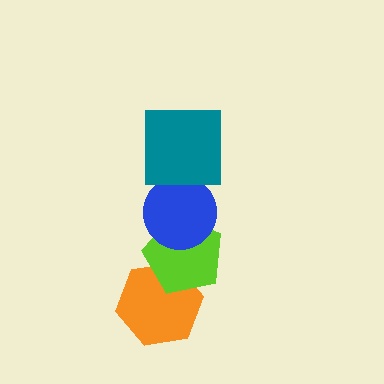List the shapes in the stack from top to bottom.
From top to bottom: the teal square, the blue circle, the lime pentagon, the orange hexagon.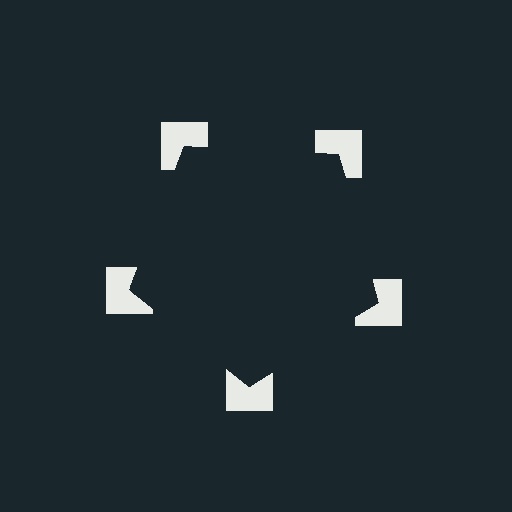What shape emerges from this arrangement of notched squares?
An illusory pentagon — its edges are inferred from the aligned wedge cuts in the notched squares, not physically drawn.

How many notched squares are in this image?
There are 5 — one at each vertex of the illusory pentagon.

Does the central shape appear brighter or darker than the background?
It typically appears slightly darker than the background, even though no actual brightness change is drawn.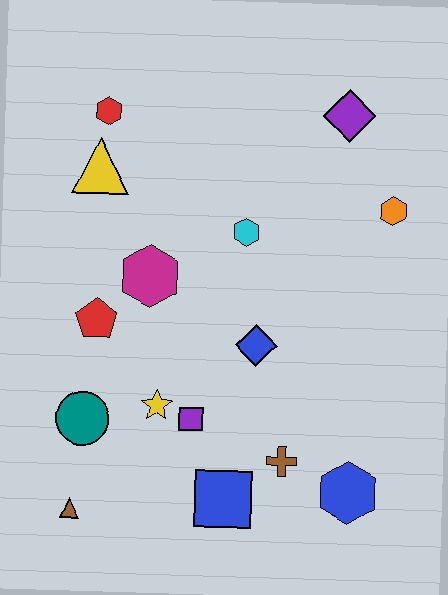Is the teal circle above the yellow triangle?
No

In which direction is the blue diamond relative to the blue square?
The blue diamond is above the blue square.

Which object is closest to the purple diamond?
The orange hexagon is closest to the purple diamond.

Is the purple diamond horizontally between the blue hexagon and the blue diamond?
Yes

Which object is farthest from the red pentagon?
The purple diamond is farthest from the red pentagon.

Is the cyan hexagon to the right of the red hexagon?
Yes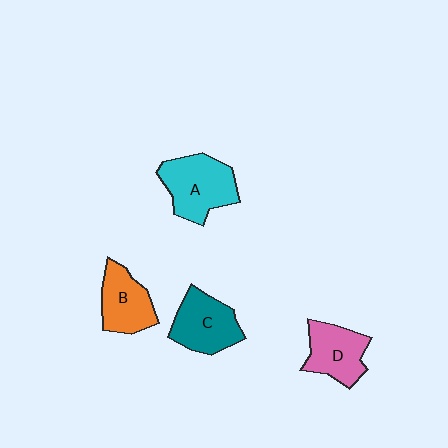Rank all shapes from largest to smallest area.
From largest to smallest: A (cyan), C (teal), D (pink), B (orange).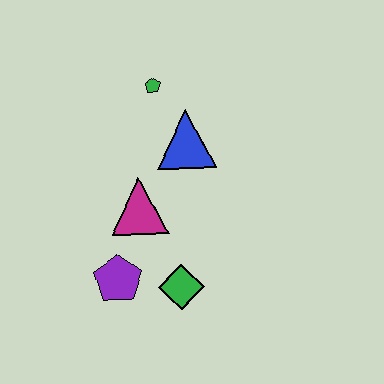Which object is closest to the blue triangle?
The green pentagon is closest to the blue triangle.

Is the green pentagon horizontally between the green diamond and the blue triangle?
No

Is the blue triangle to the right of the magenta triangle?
Yes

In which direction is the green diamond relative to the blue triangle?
The green diamond is below the blue triangle.